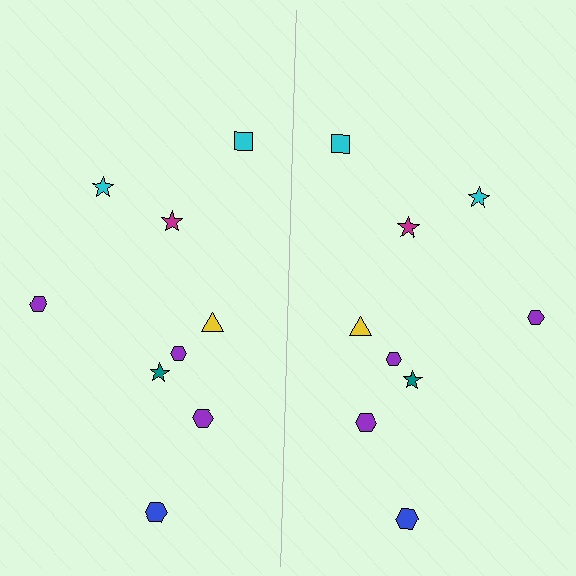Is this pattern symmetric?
Yes, this pattern has bilateral (reflection) symmetry.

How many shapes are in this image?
There are 18 shapes in this image.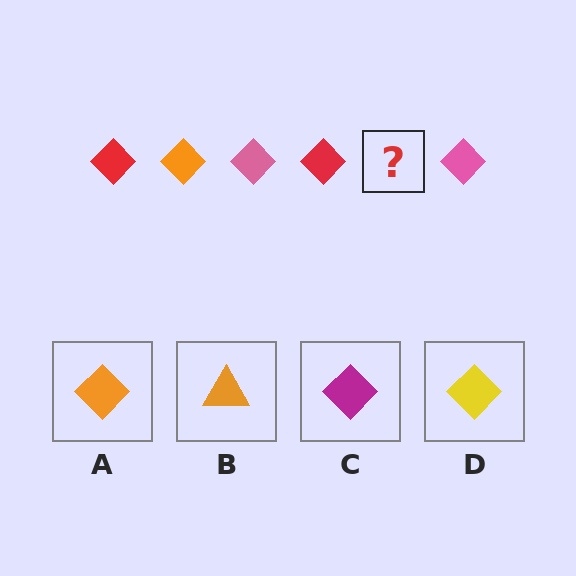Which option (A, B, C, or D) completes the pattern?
A.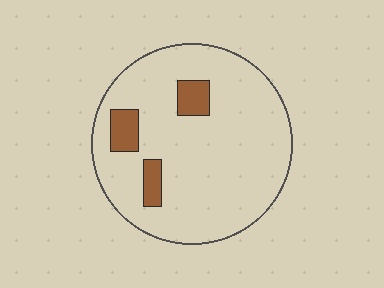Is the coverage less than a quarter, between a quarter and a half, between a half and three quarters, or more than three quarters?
Less than a quarter.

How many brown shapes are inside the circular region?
3.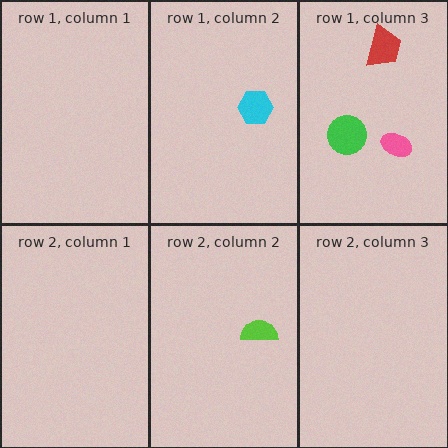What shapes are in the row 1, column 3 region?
The green circle, the red trapezoid, the pink ellipse.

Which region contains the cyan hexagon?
The row 1, column 2 region.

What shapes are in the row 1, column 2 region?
The cyan hexagon.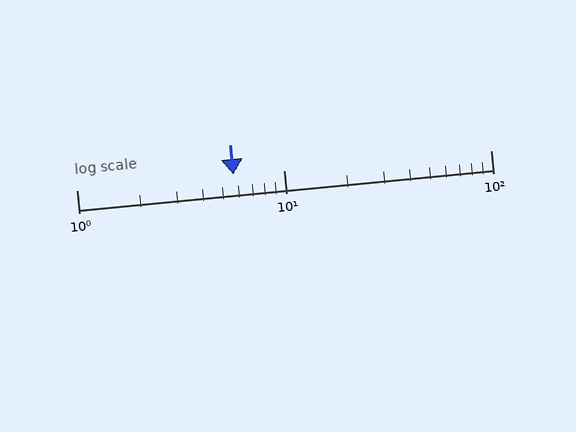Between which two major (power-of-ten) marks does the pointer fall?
The pointer is between 1 and 10.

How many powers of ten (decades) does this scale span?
The scale spans 2 decades, from 1 to 100.